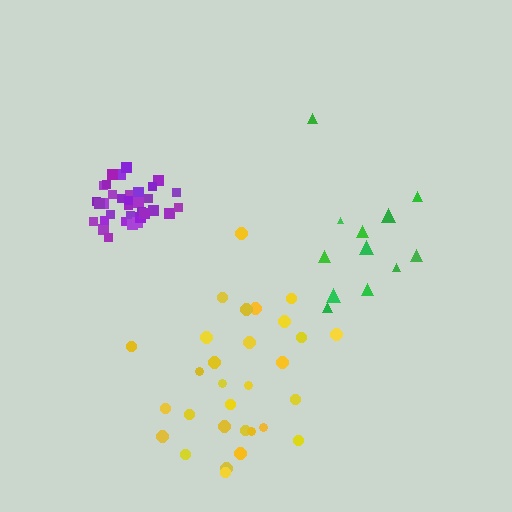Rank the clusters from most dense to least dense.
purple, yellow, green.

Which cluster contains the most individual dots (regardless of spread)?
Purple (34).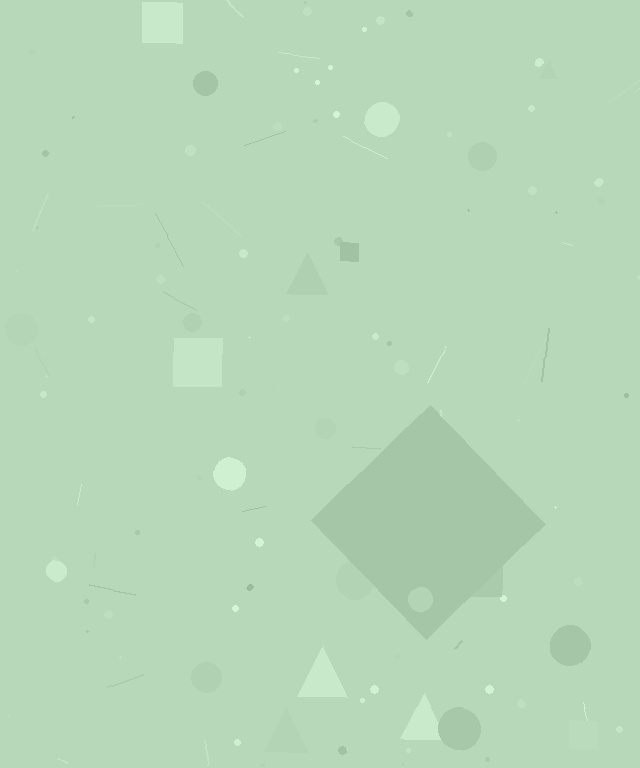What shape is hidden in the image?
A diamond is hidden in the image.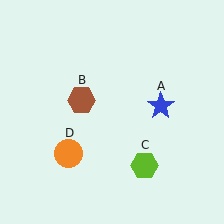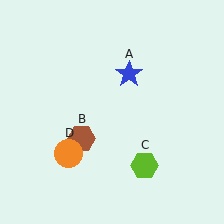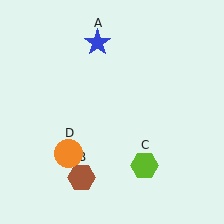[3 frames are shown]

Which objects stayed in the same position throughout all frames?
Lime hexagon (object C) and orange circle (object D) remained stationary.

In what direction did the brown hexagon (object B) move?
The brown hexagon (object B) moved down.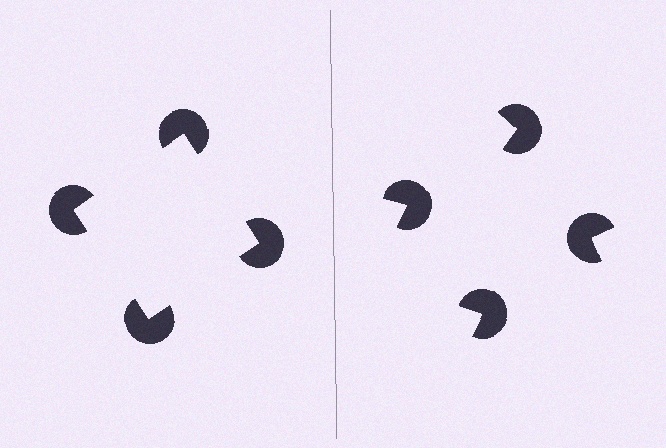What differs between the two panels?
The pac-man discs are positioned identically on both sides; only the wedge orientations differ. On the left they align to a square; on the right they are misaligned.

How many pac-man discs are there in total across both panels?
8 — 4 on each side.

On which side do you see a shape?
An illusory square appears on the left side. On the right side the wedge cuts are rotated, so no coherent shape forms.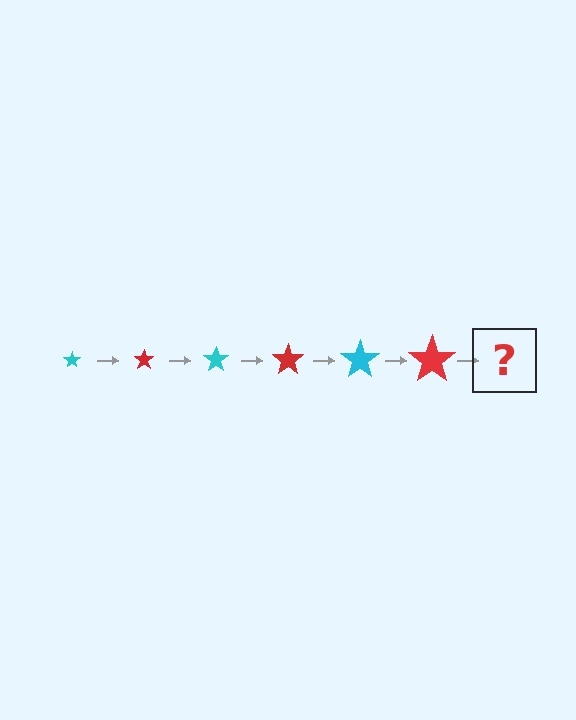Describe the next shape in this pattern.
It should be a cyan star, larger than the previous one.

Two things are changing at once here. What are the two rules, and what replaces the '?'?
The two rules are that the star grows larger each step and the color cycles through cyan and red. The '?' should be a cyan star, larger than the previous one.